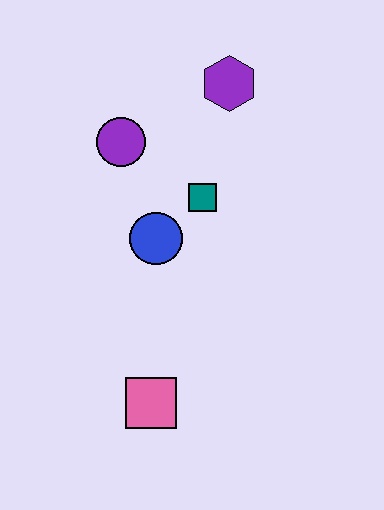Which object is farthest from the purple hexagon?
The pink square is farthest from the purple hexagon.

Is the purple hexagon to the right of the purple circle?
Yes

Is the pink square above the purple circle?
No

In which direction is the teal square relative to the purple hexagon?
The teal square is below the purple hexagon.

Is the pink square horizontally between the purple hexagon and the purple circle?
Yes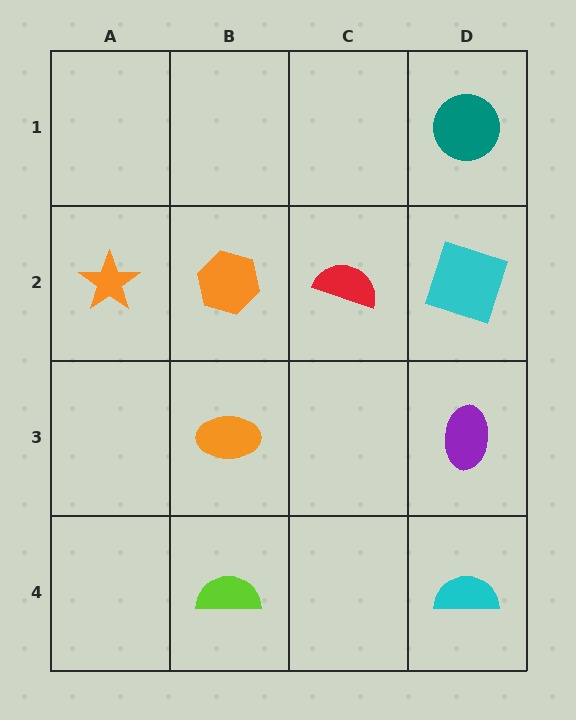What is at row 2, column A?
An orange star.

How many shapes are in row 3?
2 shapes.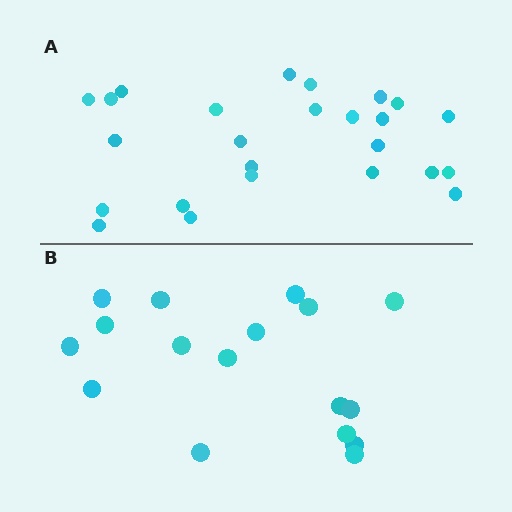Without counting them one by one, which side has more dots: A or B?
Region A (the top region) has more dots.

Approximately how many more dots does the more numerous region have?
Region A has roughly 8 or so more dots than region B.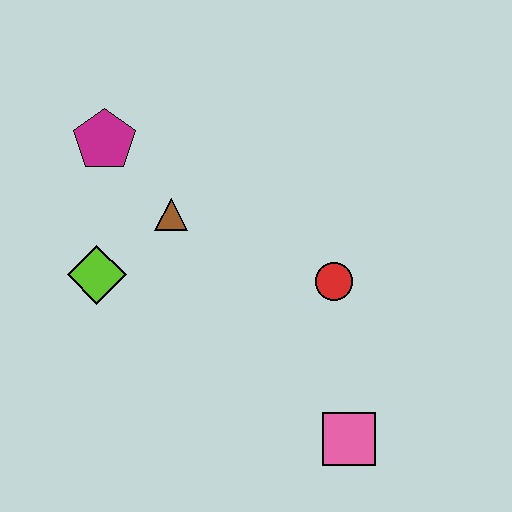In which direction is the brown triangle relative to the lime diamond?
The brown triangle is to the right of the lime diamond.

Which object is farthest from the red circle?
The magenta pentagon is farthest from the red circle.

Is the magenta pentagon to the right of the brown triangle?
No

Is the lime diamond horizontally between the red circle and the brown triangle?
No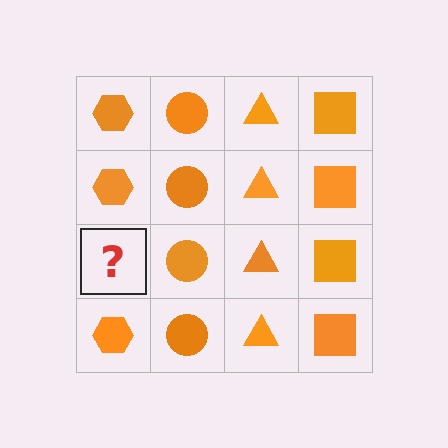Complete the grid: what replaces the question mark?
The question mark should be replaced with an orange hexagon.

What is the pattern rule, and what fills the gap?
The rule is that each column has a consistent shape. The gap should be filled with an orange hexagon.